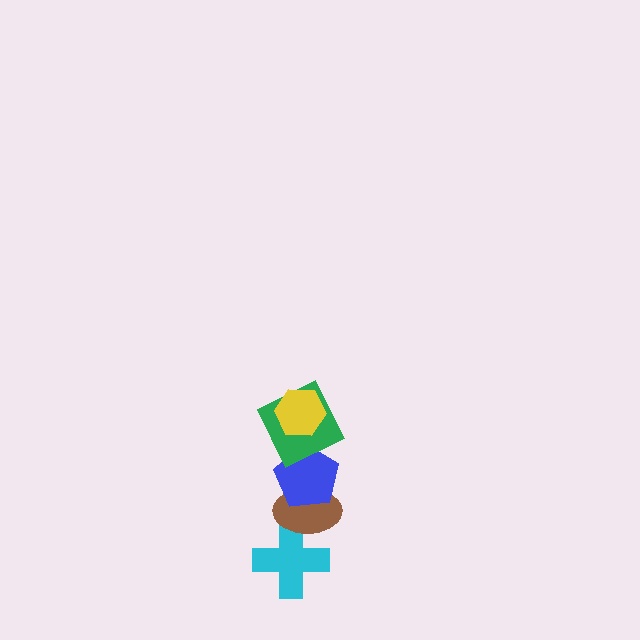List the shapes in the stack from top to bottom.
From top to bottom: the yellow hexagon, the green square, the blue pentagon, the brown ellipse, the cyan cross.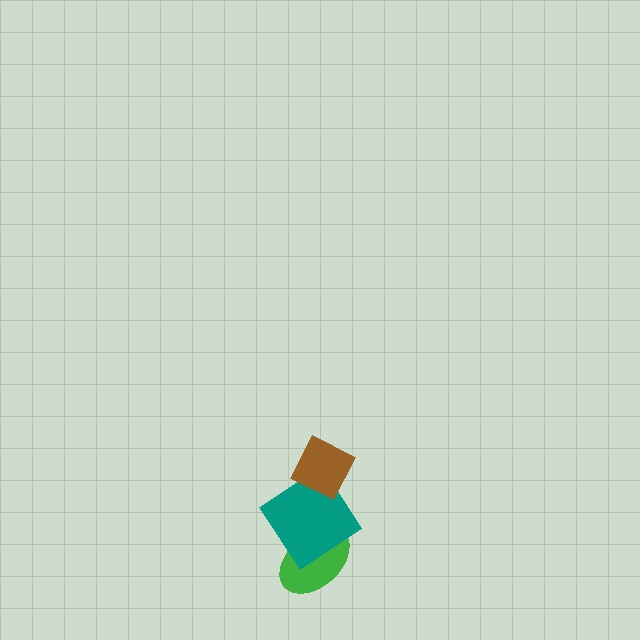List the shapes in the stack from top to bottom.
From top to bottom: the brown diamond, the teal diamond, the green ellipse.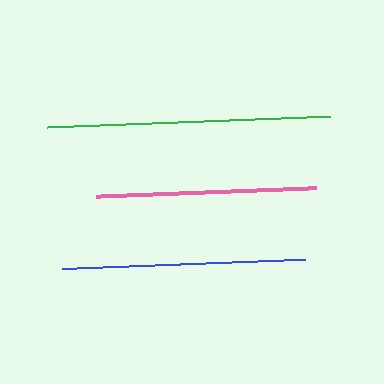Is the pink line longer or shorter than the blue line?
The blue line is longer than the pink line.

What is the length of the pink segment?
The pink segment is approximately 220 pixels long.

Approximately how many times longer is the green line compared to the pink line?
The green line is approximately 1.3 times the length of the pink line.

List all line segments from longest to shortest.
From longest to shortest: green, blue, pink.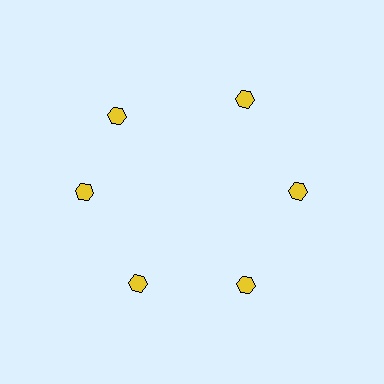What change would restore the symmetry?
The symmetry would be restored by rotating it back into even spacing with its neighbors so that all 6 hexagons sit at equal angles and equal distance from the center.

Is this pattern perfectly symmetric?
No. The 6 yellow hexagons are arranged in a ring, but one element near the 11 o'clock position is rotated out of alignment along the ring, breaking the 6-fold rotational symmetry.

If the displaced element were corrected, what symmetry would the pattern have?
It would have 6-fold rotational symmetry — the pattern would map onto itself every 60 degrees.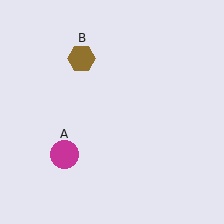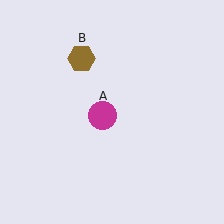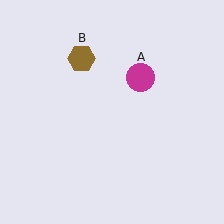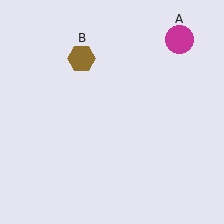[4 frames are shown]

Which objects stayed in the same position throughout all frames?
Brown hexagon (object B) remained stationary.